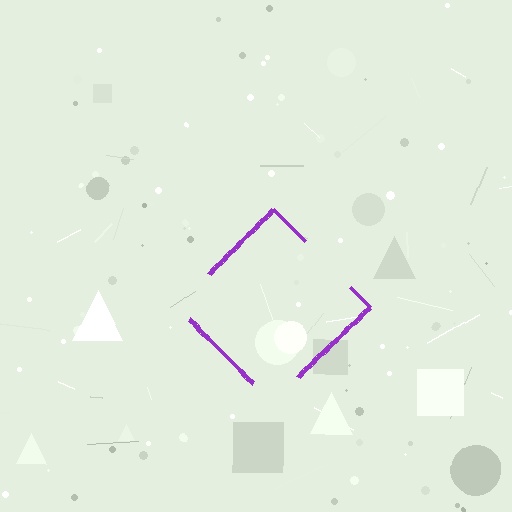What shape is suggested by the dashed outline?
The dashed outline suggests a diamond.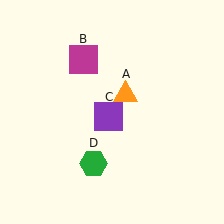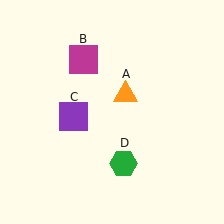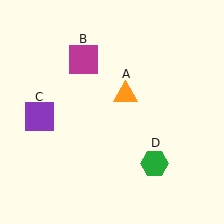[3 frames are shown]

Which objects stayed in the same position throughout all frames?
Orange triangle (object A) and magenta square (object B) remained stationary.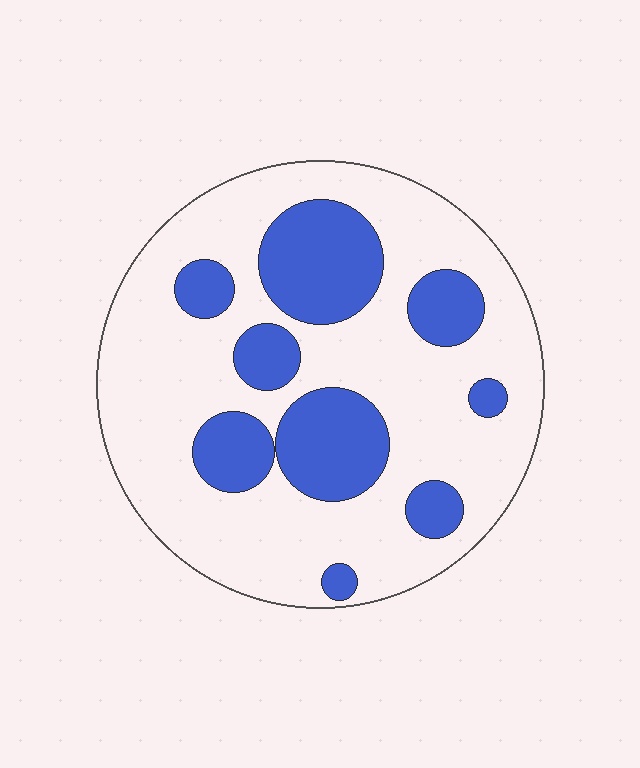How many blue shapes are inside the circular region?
9.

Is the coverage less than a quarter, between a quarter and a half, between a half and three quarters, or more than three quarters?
Between a quarter and a half.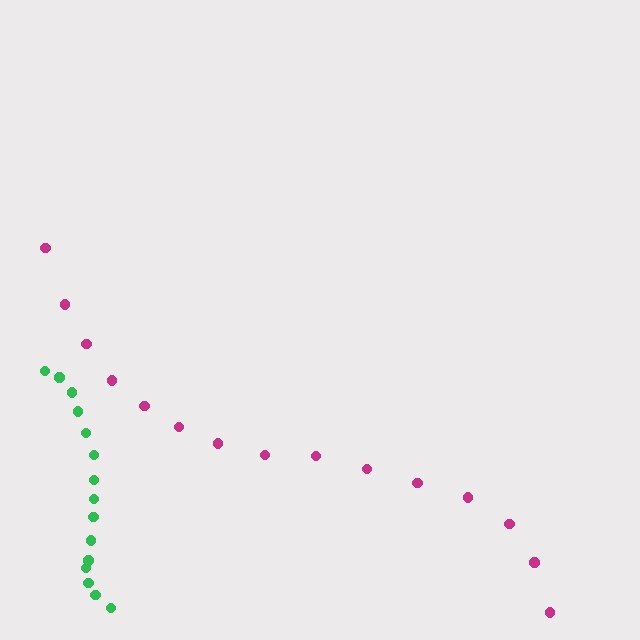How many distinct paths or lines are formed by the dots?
There are 2 distinct paths.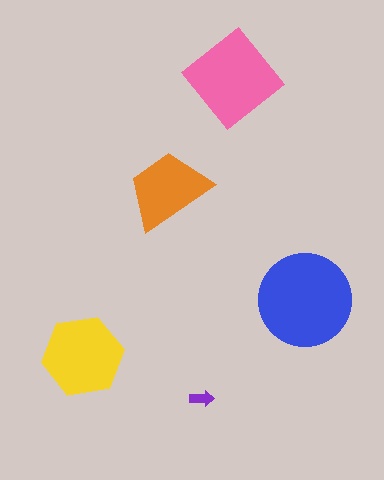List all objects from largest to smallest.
The blue circle, the pink diamond, the yellow hexagon, the orange trapezoid, the purple arrow.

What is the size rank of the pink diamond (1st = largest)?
2nd.